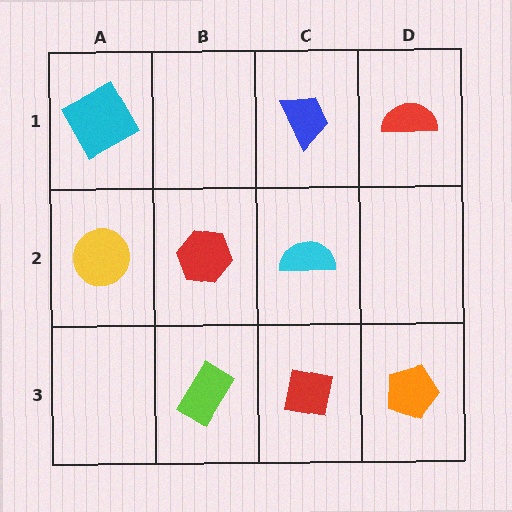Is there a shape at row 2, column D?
No, that cell is empty.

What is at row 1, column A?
A cyan square.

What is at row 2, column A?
A yellow circle.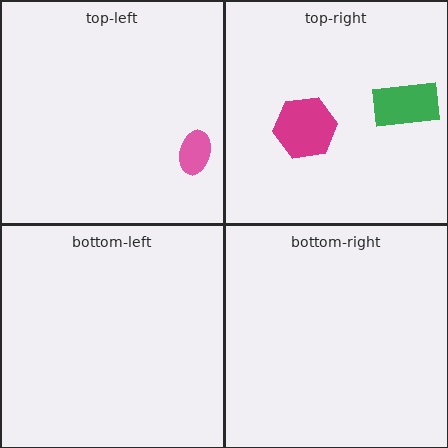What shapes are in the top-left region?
The pink ellipse.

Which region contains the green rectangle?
The top-right region.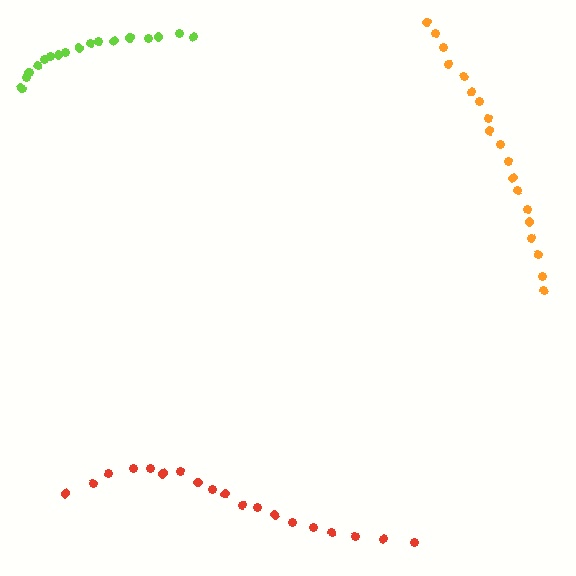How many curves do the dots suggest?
There are 3 distinct paths.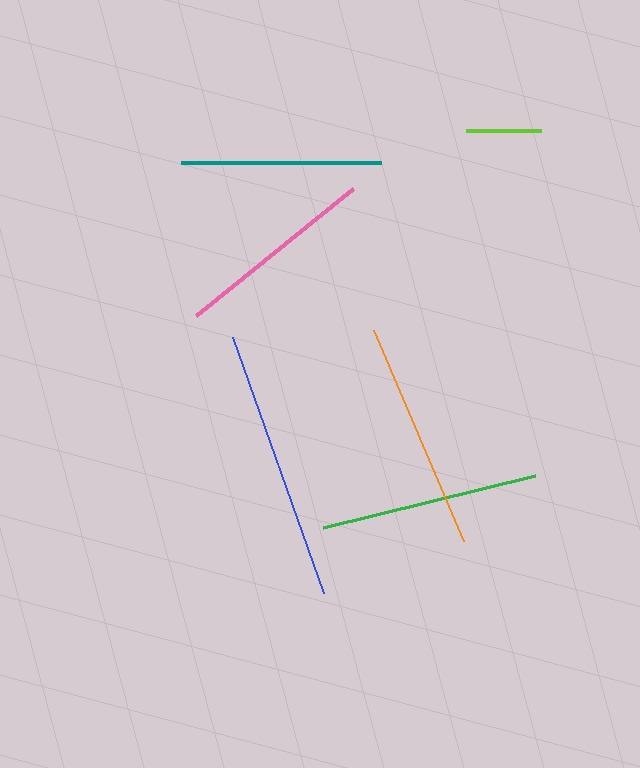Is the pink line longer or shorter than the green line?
The green line is longer than the pink line.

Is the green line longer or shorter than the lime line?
The green line is longer than the lime line.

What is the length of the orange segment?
The orange segment is approximately 230 pixels long.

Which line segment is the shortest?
The lime line is the shortest at approximately 75 pixels.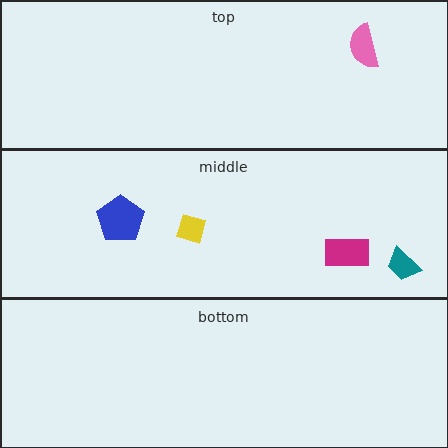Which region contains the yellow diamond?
The middle region.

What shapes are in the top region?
The pink semicircle.